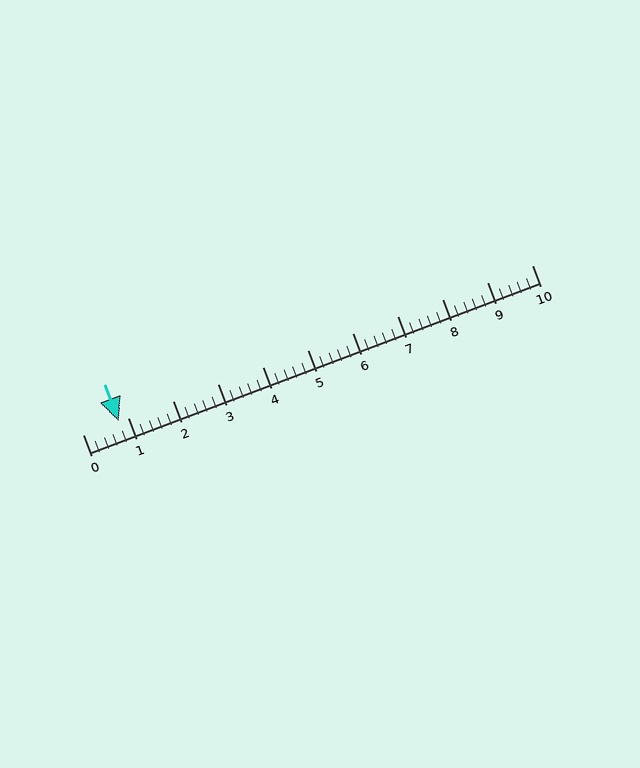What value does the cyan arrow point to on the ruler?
The cyan arrow points to approximately 0.8.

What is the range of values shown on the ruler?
The ruler shows values from 0 to 10.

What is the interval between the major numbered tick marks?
The major tick marks are spaced 1 units apart.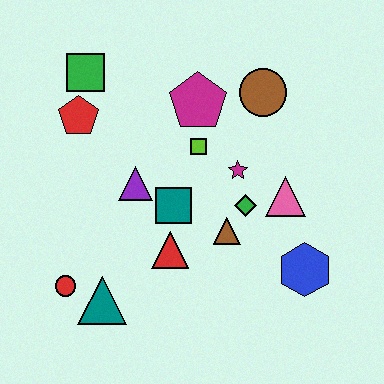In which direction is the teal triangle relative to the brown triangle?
The teal triangle is to the left of the brown triangle.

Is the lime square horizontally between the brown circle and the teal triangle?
Yes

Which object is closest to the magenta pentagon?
The lime square is closest to the magenta pentagon.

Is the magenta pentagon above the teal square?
Yes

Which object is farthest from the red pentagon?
The blue hexagon is farthest from the red pentagon.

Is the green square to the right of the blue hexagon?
No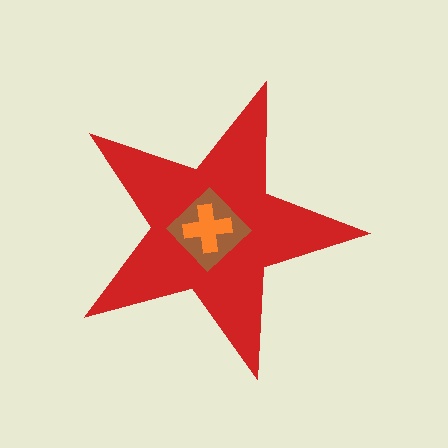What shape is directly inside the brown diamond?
The orange cross.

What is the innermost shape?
The orange cross.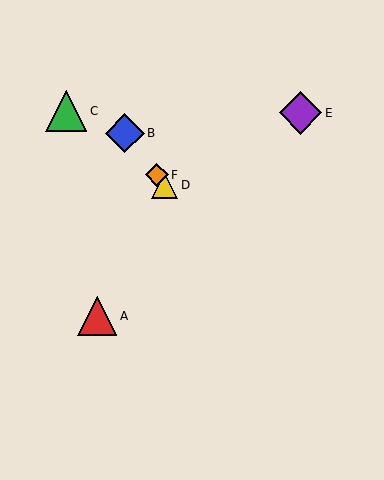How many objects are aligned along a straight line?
3 objects (B, D, F) are aligned along a straight line.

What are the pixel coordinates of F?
Object F is at (157, 175).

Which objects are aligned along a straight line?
Objects B, D, F are aligned along a straight line.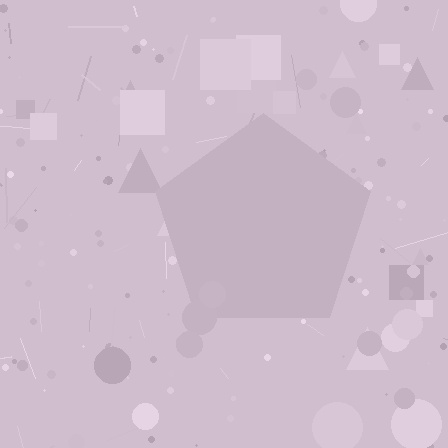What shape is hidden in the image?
A pentagon is hidden in the image.